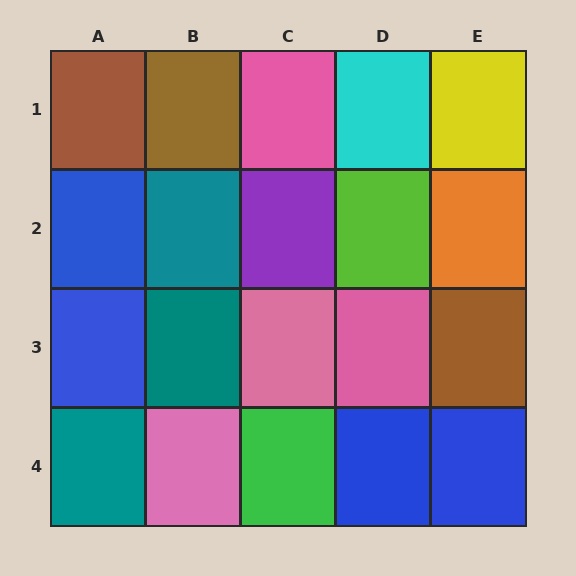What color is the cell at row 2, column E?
Orange.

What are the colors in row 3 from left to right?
Blue, teal, pink, pink, brown.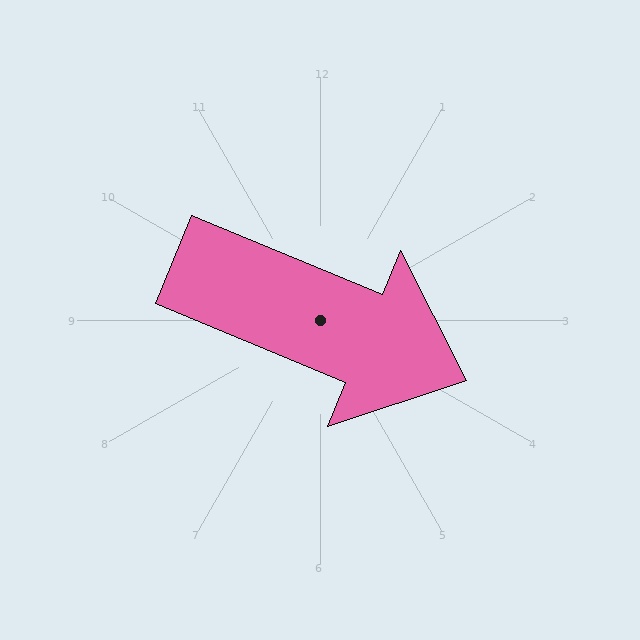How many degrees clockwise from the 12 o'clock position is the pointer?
Approximately 113 degrees.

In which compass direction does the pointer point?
Southeast.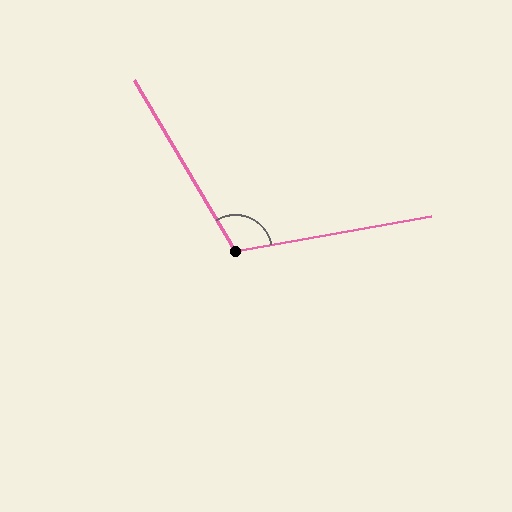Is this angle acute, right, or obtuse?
It is obtuse.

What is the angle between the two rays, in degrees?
Approximately 111 degrees.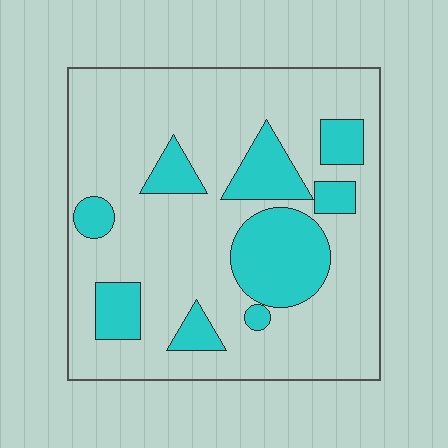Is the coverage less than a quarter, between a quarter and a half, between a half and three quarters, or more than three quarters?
Less than a quarter.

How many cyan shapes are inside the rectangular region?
9.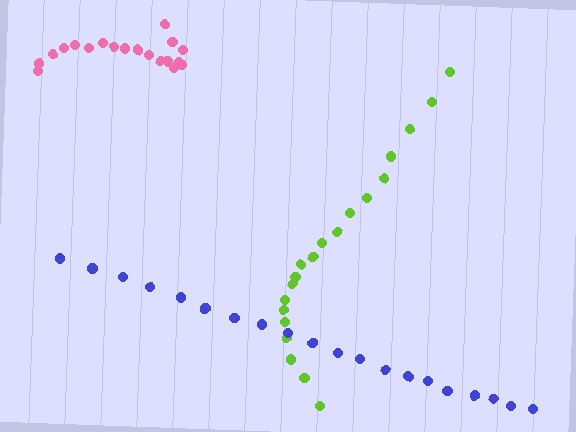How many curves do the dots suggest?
There are 3 distinct paths.